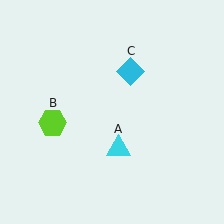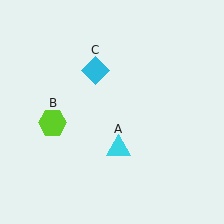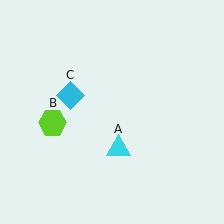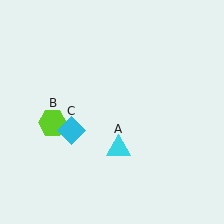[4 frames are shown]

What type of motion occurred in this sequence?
The cyan diamond (object C) rotated counterclockwise around the center of the scene.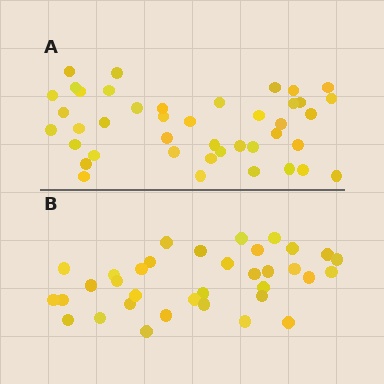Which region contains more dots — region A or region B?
Region A (the top region) has more dots.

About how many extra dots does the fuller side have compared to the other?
Region A has roughly 8 or so more dots than region B.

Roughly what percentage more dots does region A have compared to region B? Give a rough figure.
About 20% more.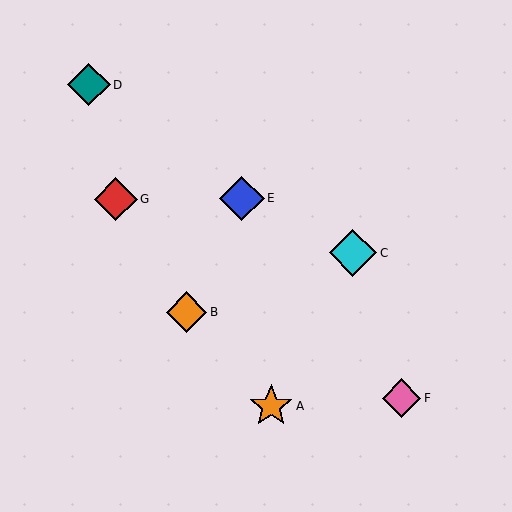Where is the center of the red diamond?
The center of the red diamond is at (116, 199).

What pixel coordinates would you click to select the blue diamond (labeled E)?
Click at (242, 198) to select the blue diamond E.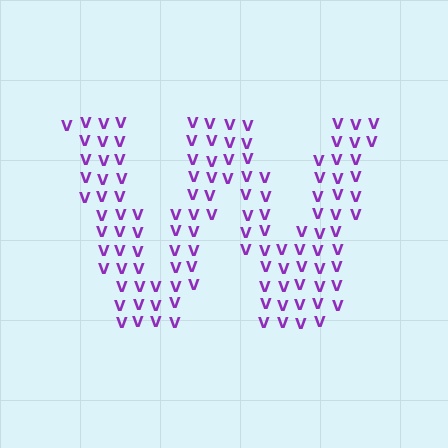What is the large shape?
The large shape is the letter W.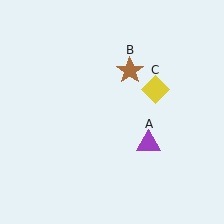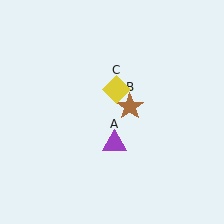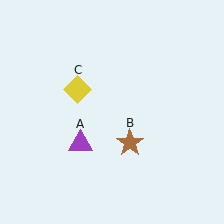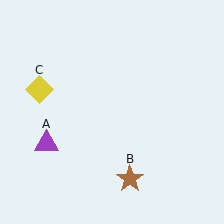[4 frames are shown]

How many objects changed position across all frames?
3 objects changed position: purple triangle (object A), brown star (object B), yellow diamond (object C).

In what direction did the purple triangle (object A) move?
The purple triangle (object A) moved left.